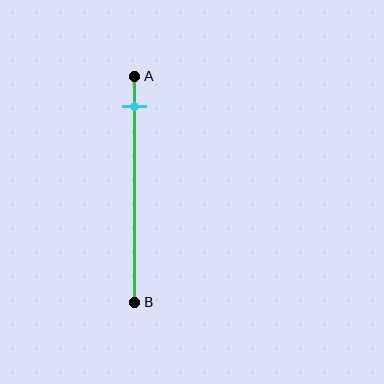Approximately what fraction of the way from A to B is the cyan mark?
The cyan mark is approximately 15% of the way from A to B.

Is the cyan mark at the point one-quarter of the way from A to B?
No, the mark is at about 15% from A, not at the 25% one-quarter point.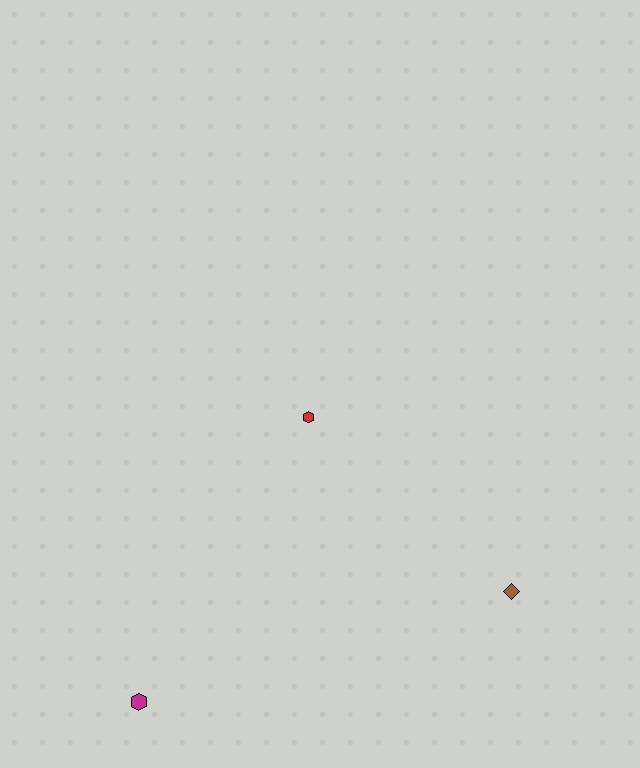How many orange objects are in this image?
There are no orange objects.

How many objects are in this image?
There are 3 objects.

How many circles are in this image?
There are no circles.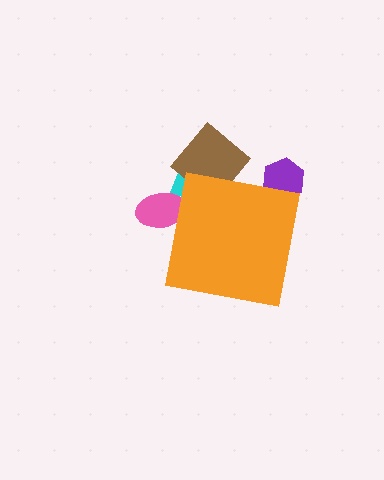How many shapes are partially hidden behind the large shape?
4 shapes are partially hidden.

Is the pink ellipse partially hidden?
Yes, the pink ellipse is partially hidden behind the orange square.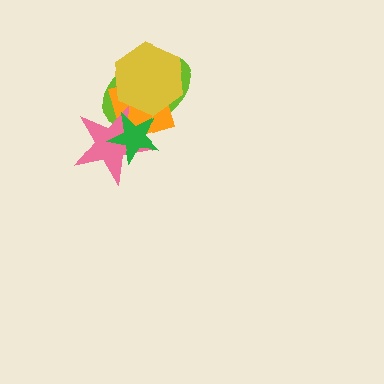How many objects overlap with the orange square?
4 objects overlap with the orange square.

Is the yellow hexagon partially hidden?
No, no other shape covers it.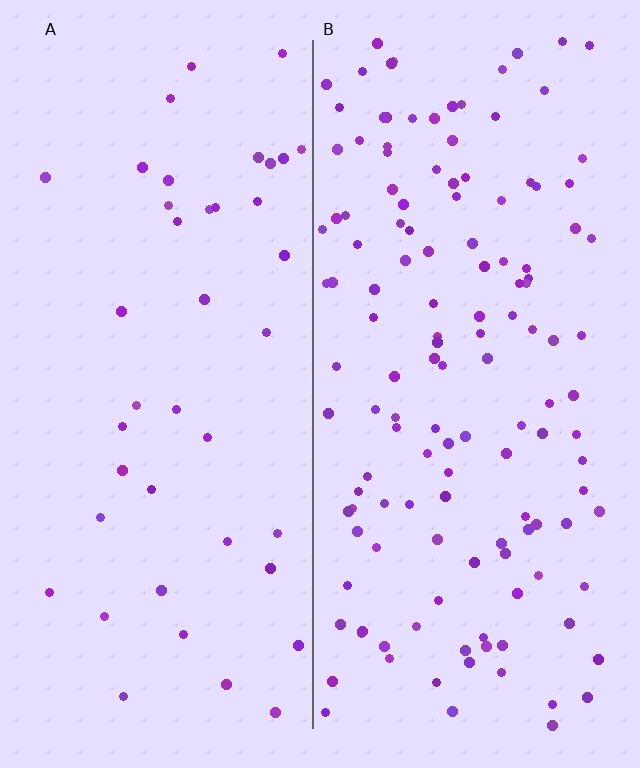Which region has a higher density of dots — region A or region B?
B (the right).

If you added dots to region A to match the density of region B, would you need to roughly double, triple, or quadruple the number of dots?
Approximately triple.